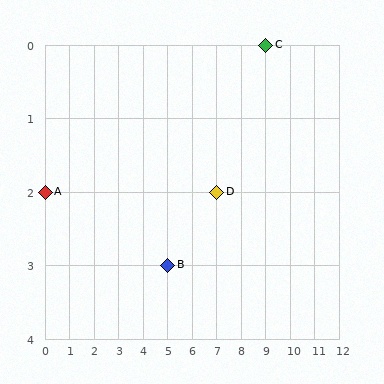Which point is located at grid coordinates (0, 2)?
Point A is at (0, 2).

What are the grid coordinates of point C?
Point C is at grid coordinates (9, 0).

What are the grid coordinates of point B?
Point B is at grid coordinates (5, 3).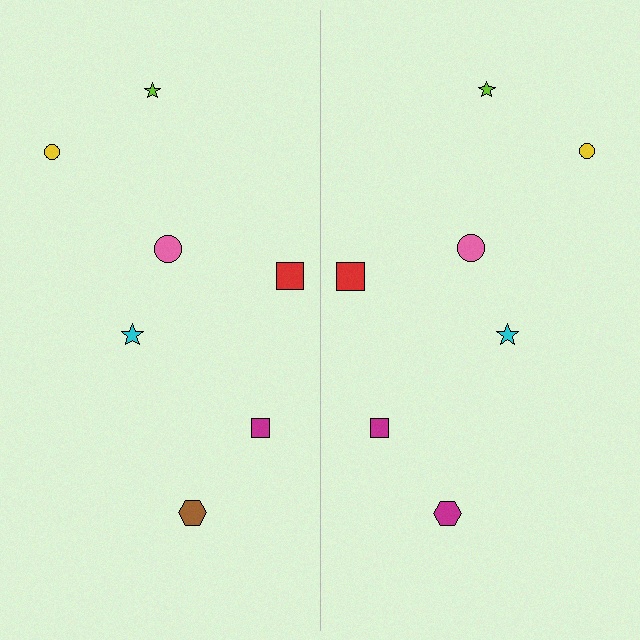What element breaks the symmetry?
The magenta hexagon on the right side breaks the symmetry — its mirror counterpart is brown.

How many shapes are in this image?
There are 14 shapes in this image.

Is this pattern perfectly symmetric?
No, the pattern is not perfectly symmetric. The magenta hexagon on the right side breaks the symmetry — its mirror counterpart is brown.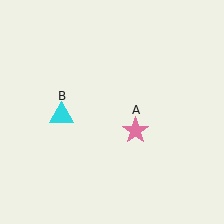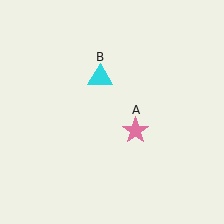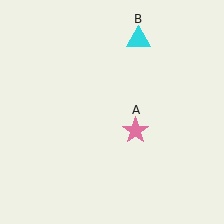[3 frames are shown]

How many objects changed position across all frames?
1 object changed position: cyan triangle (object B).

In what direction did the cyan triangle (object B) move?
The cyan triangle (object B) moved up and to the right.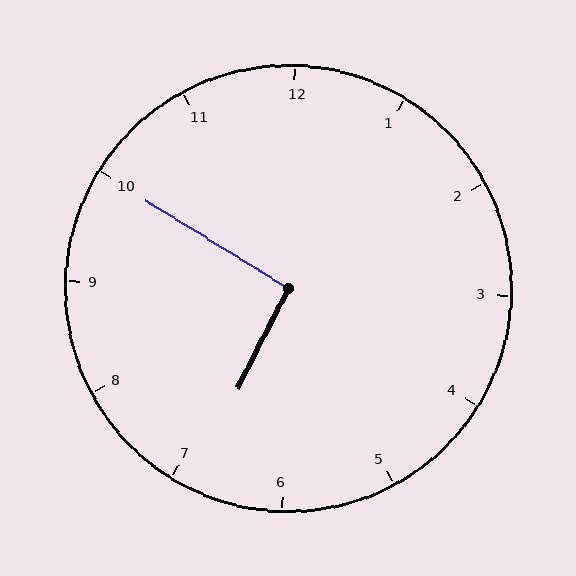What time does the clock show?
6:50.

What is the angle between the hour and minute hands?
Approximately 95 degrees.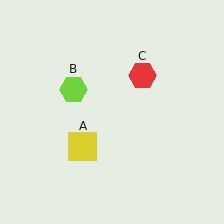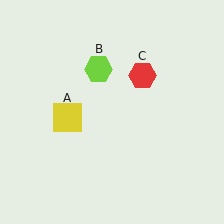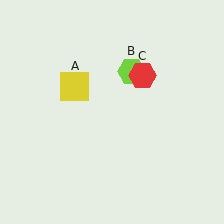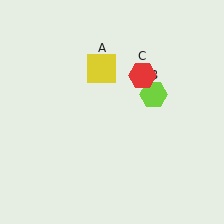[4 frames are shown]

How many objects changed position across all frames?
2 objects changed position: yellow square (object A), lime hexagon (object B).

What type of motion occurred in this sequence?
The yellow square (object A), lime hexagon (object B) rotated clockwise around the center of the scene.